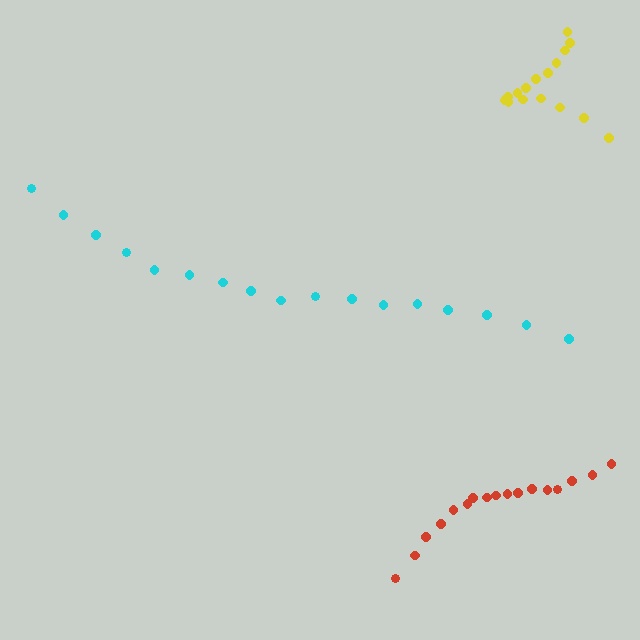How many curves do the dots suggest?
There are 3 distinct paths.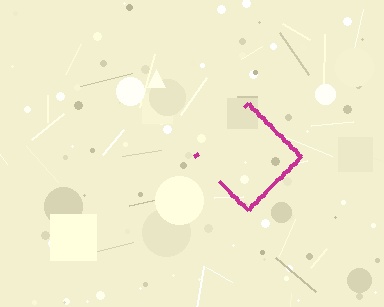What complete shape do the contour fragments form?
The contour fragments form a diamond.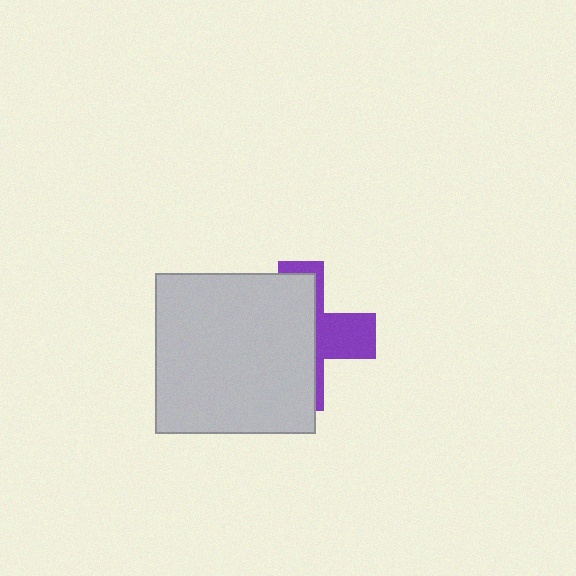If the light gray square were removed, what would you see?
You would see the complete purple cross.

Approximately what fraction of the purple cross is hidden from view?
Roughly 65% of the purple cross is hidden behind the light gray square.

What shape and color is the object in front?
The object in front is a light gray square.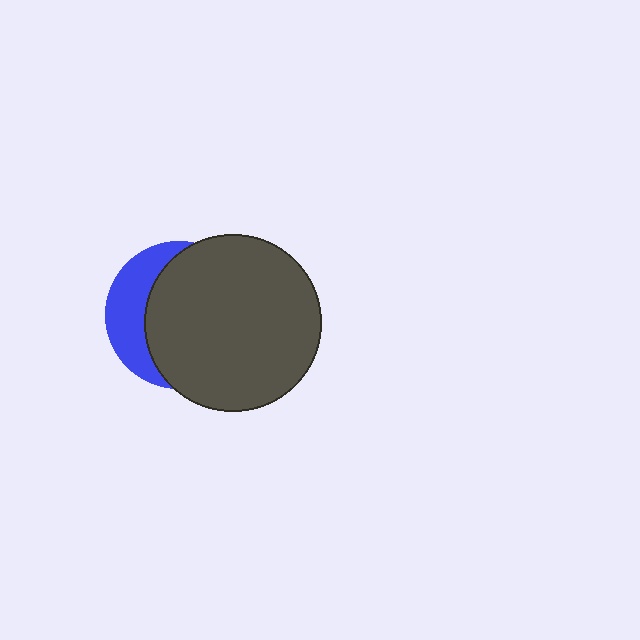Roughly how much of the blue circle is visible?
A small part of it is visible (roughly 30%).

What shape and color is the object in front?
The object in front is a dark gray circle.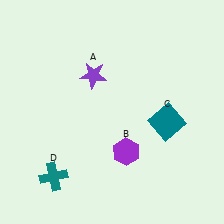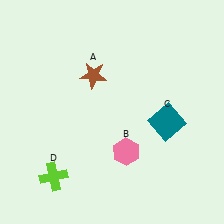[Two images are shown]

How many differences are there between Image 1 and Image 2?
There are 3 differences between the two images.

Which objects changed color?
A changed from purple to brown. B changed from purple to pink. D changed from teal to lime.